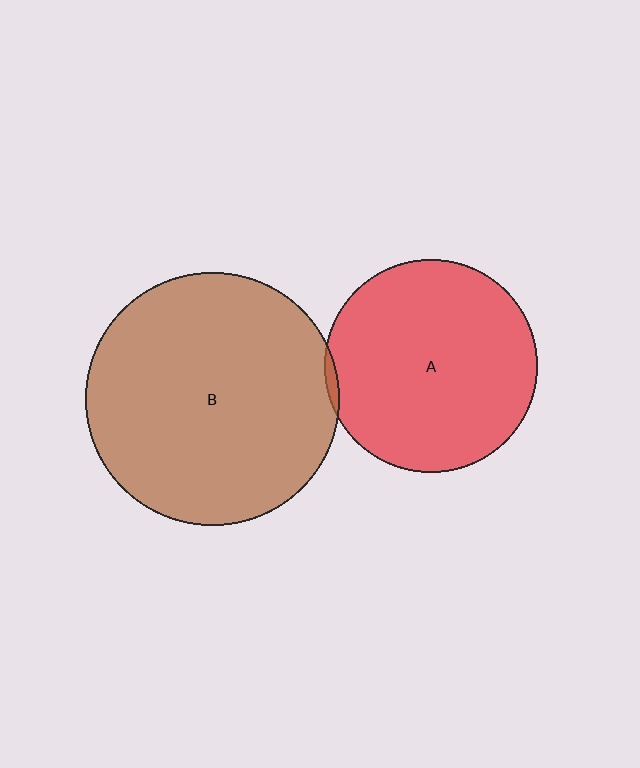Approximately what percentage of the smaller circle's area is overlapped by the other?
Approximately 5%.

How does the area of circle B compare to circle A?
Approximately 1.4 times.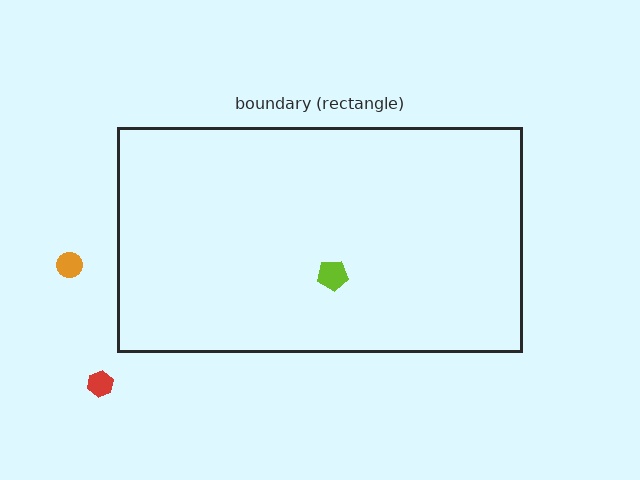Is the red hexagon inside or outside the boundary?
Outside.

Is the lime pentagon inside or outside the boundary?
Inside.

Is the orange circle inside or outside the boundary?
Outside.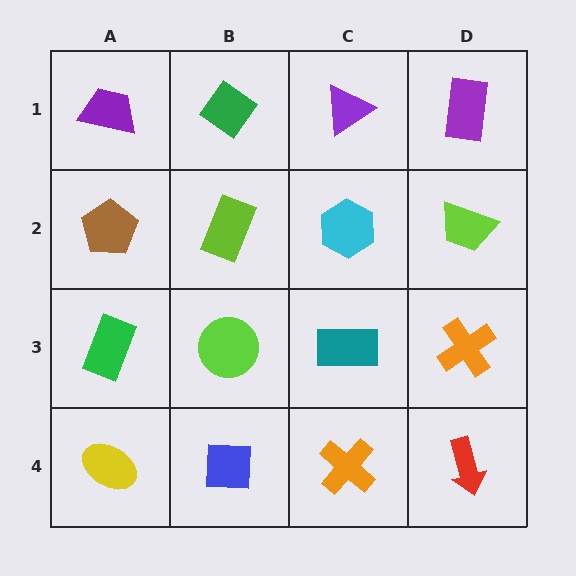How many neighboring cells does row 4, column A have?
2.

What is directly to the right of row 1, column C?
A purple rectangle.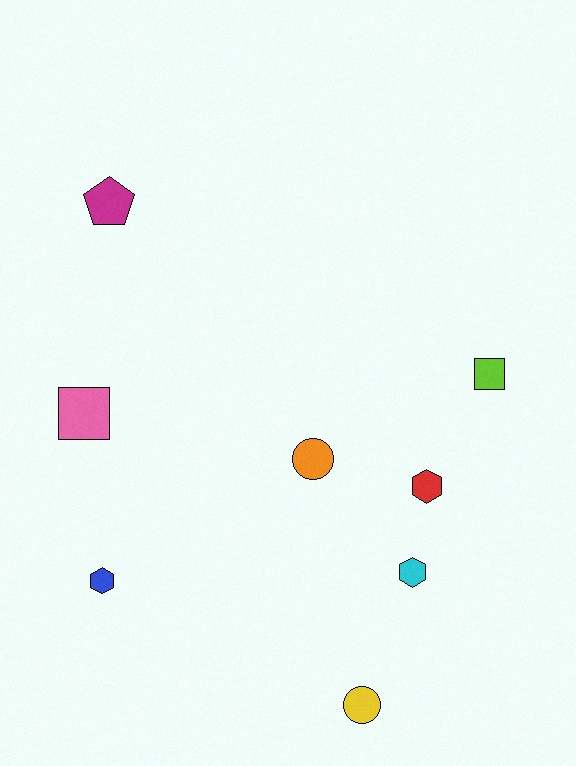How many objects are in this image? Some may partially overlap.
There are 8 objects.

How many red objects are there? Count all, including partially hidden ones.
There is 1 red object.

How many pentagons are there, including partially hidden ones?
There is 1 pentagon.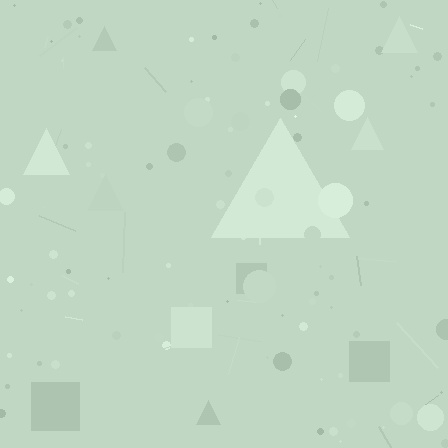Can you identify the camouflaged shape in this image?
The camouflaged shape is a triangle.